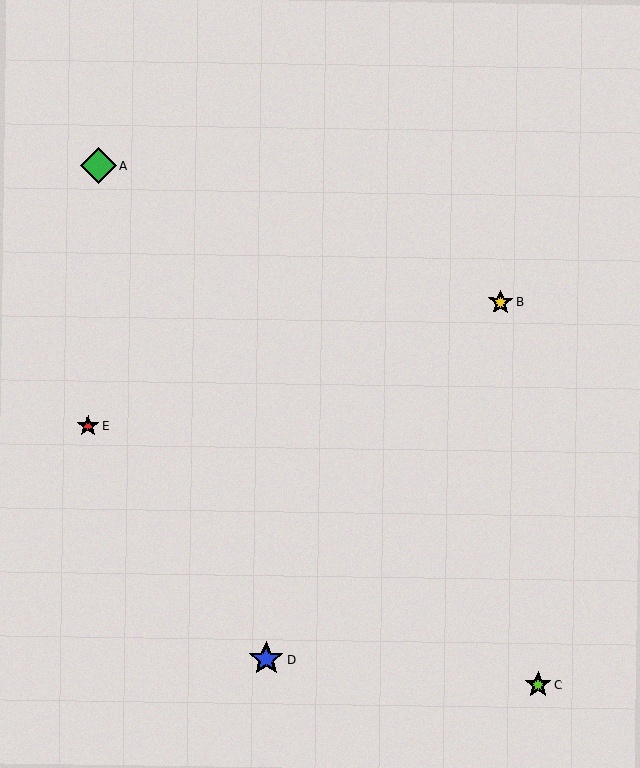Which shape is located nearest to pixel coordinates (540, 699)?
The lime star (labeled C) at (538, 685) is nearest to that location.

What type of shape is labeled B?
Shape B is a yellow star.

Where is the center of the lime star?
The center of the lime star is at (538, 685).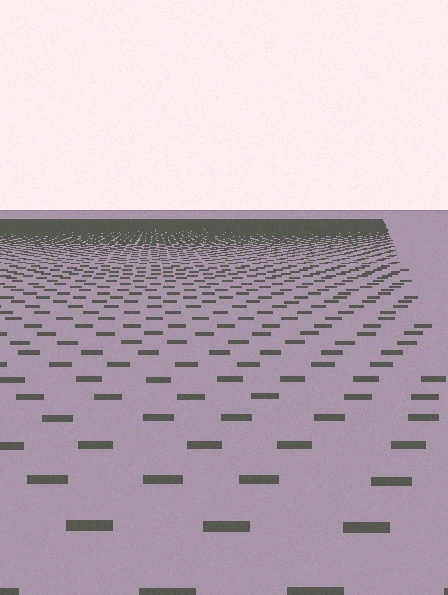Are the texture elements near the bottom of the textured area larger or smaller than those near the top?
Larger. Near the bottom, elements are closer to the viewer and appear at a bigger on-screen size.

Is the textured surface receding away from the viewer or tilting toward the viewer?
The surface is receding away from the viewer. Texture elements get smaller and denser toward the top.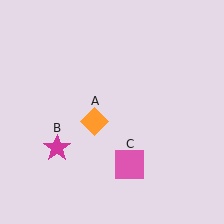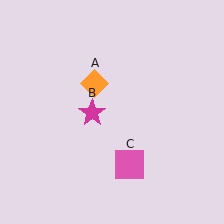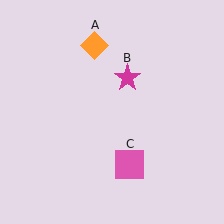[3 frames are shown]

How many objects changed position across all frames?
2 objects changed position: orange diamond (object A), magenta star (object B).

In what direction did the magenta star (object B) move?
The magenta star (object B) moved up and to the right.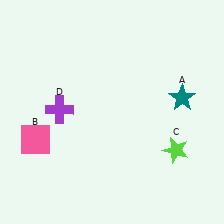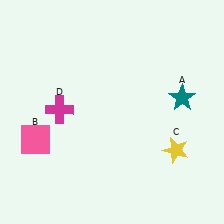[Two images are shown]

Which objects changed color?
C changed from lime to yellow. D changed from purple to magenta.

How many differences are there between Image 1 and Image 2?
There are 2 differences between the two images.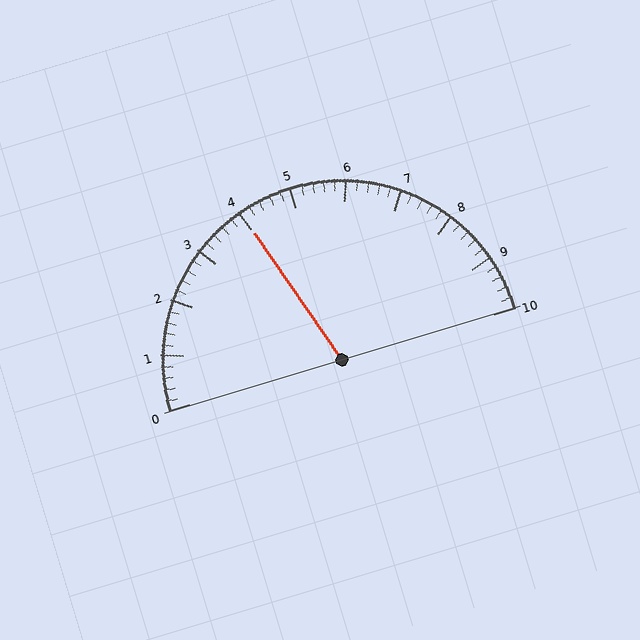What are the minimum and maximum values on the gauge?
The gauge ranges from 0 to 10.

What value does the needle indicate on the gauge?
The needle indicates approximately 4.0.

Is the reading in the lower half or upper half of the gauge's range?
The reading is in the lower half of the range (0 to 10).